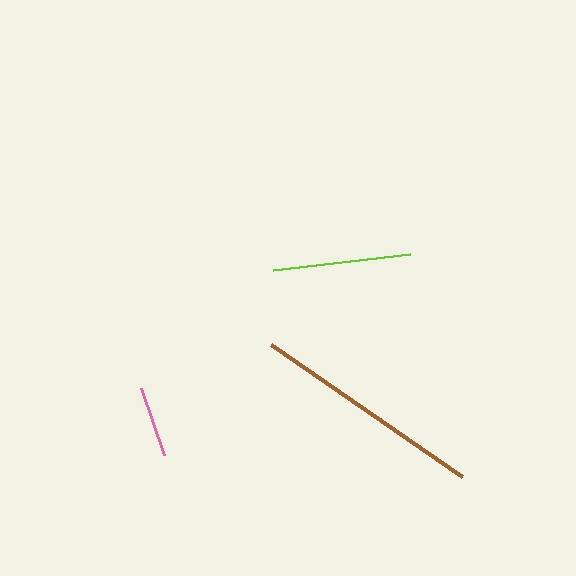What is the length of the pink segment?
The pink segment is approximately 71 pixels long.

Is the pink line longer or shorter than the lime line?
The lime line is longer than the pink line.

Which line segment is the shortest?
The pink line is the shortest at approximately 71 pixels.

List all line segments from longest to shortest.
From longest to shortest: brown, lime, pink.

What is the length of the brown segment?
The brown segment is approximately 232 pixels long.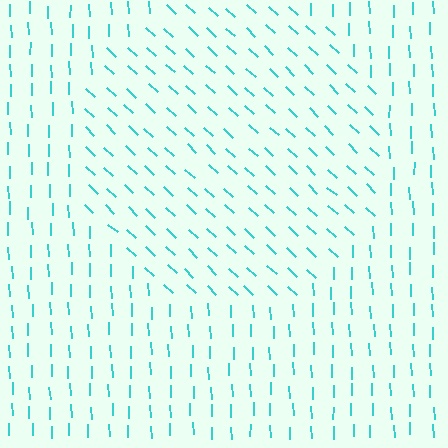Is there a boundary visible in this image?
Yes, there is a texture boundary formed by a change in line orientation.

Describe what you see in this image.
The image is filled with small cyan line segments. A circle region in the image has lines oriented differently from the surrounding lines, creating a visible texture boundary.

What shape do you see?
I see a circle.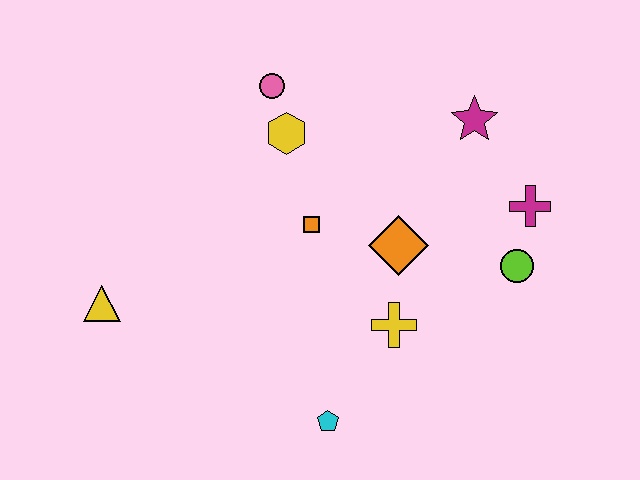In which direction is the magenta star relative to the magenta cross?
The magenta star is above the magenta cross.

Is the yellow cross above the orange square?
No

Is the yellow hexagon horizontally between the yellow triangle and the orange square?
Yes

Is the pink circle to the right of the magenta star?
No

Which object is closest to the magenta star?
The magenta cross is closest to the magenta star.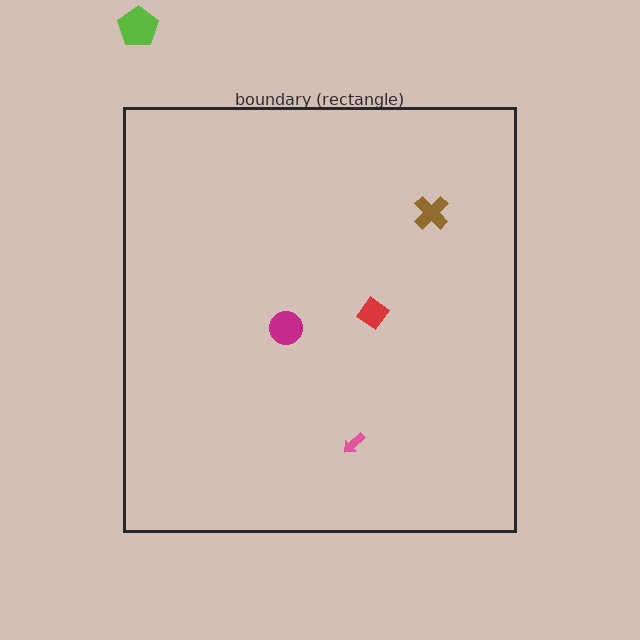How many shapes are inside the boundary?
4 inside, 1 outside.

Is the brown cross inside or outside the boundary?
Inside.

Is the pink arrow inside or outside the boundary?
Inside.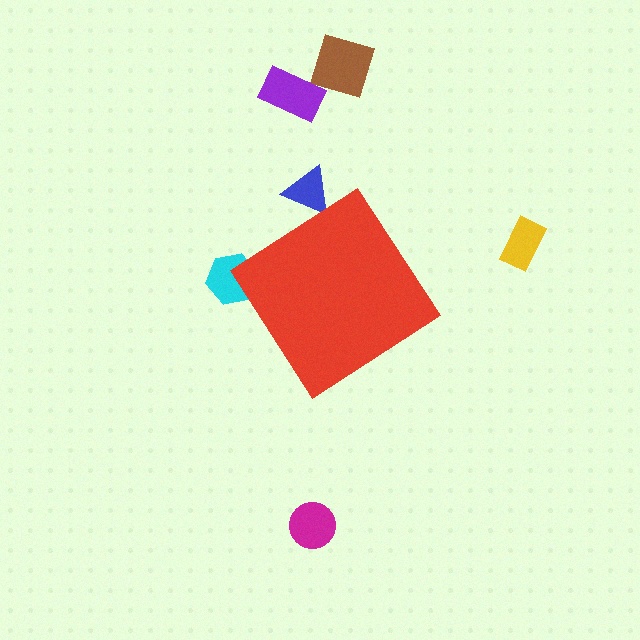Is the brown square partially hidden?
No, the brown square is fully visible.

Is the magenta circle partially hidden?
No, the magenta circle is fully visible.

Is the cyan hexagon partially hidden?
Yes, the cyan hexagon is partially hidden behind the red diamond.